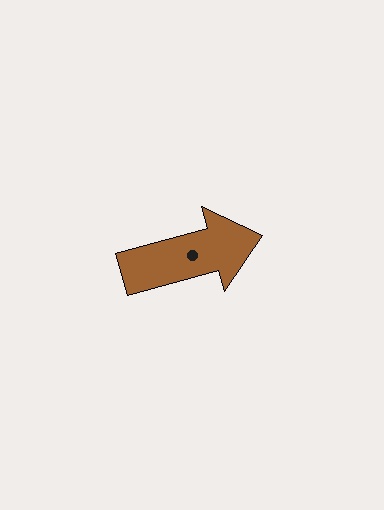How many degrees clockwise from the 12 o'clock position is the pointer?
Approximately 75 degrees.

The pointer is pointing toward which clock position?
Roughly 2 o'clock.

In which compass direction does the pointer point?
East.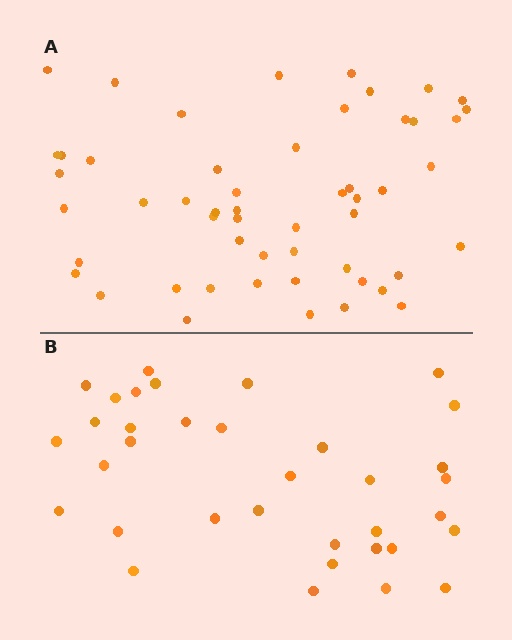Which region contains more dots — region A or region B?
Region A (the top region) has more dots.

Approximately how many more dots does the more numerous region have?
Region A has approximately 20 more dots than region B.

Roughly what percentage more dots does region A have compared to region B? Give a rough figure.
About 50% more.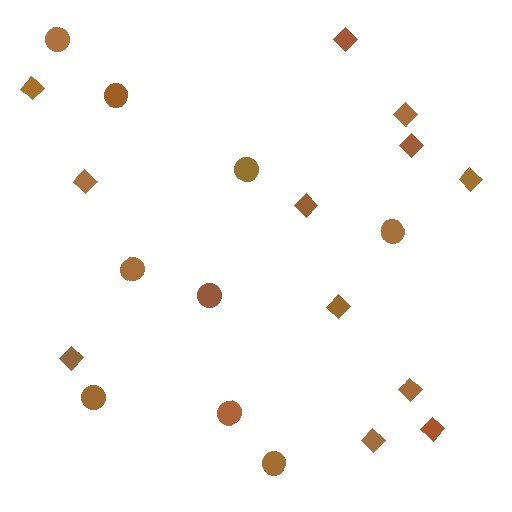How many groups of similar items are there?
There are 2 groups: one group of diamonds (12) and one group of circles (9).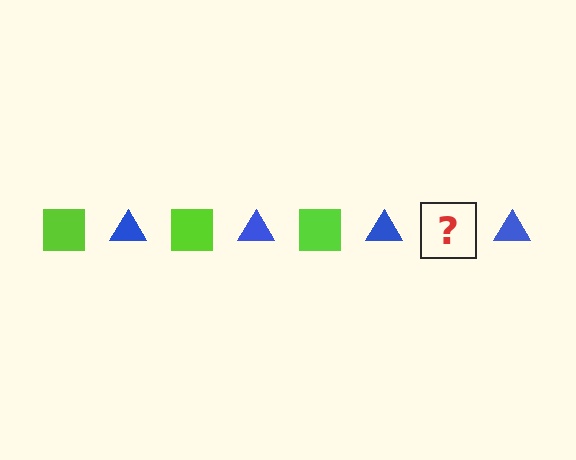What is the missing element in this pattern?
The missing element is a lime square.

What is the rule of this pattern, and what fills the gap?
The rule is that the pattern alternates between lime square and blue triangle. The gap should be filled with a lime square.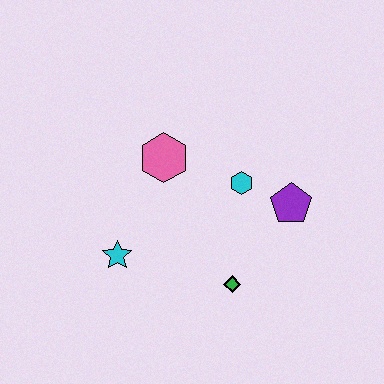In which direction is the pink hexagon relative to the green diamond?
The pink hexagon is above the green diamond.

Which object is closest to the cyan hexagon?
The purple pentagon is closest to the cyan hexagon.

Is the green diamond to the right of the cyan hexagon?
No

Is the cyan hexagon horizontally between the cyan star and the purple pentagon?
Yes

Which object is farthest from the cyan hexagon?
The cyan star is farthest from the cyan hexagon.